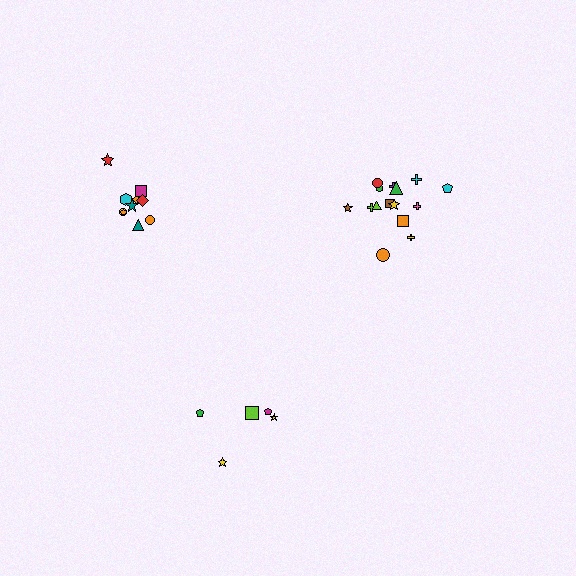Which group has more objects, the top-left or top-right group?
The top-right group.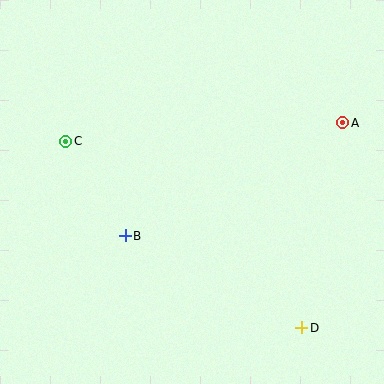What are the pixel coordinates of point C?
Point C is at (66, 141).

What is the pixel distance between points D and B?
The distance between D and B is 199 pixels.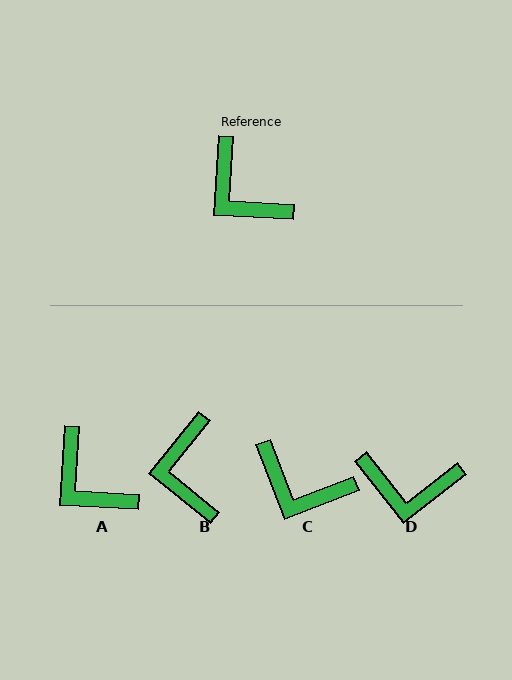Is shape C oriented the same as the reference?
No, it is off by about 24 degrees.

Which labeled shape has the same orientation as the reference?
A.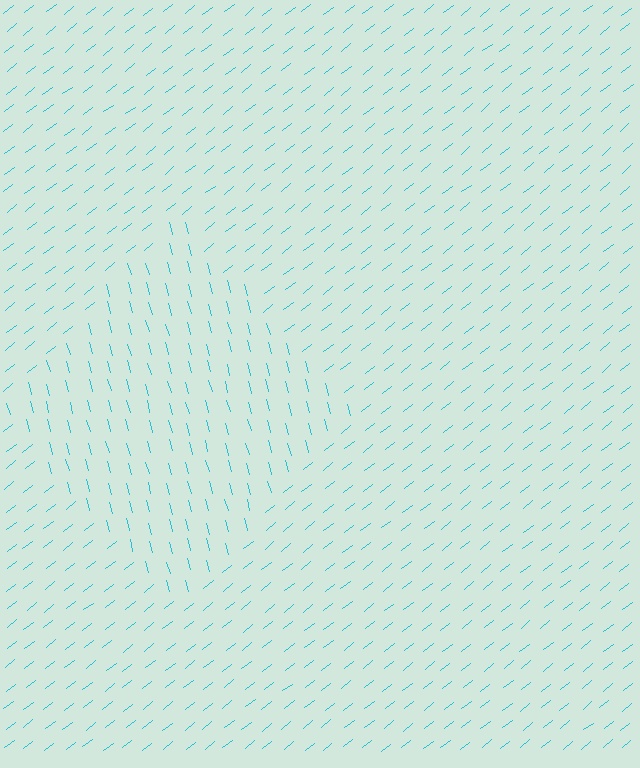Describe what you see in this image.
The image is filled with small cyan line segments. A diamond region in the image has lines oriented differently from the surrounding lines, creating a visible texture boundary.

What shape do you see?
I see a diamond.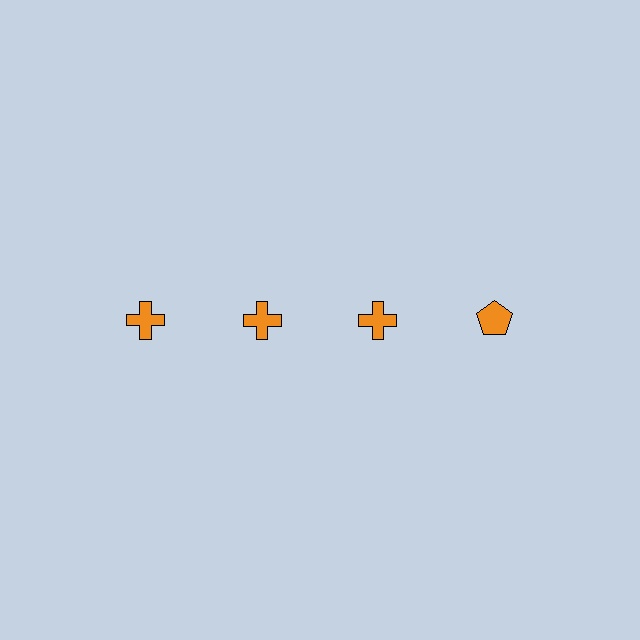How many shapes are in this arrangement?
There are 4 shapes arranged in a grid pattern.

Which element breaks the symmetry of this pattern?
The orange pentagon in the top row, second from right column breaks the symmetry. All other shapes are orange crosses.